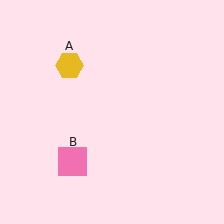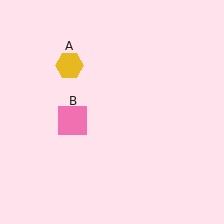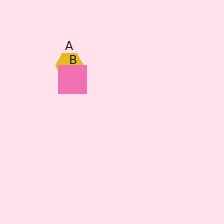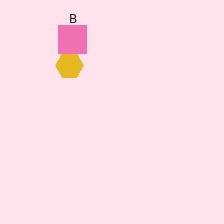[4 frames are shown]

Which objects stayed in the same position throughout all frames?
Yellow hexagon (object A) remained stationary.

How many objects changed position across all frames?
1 object changed position: pink square (object B).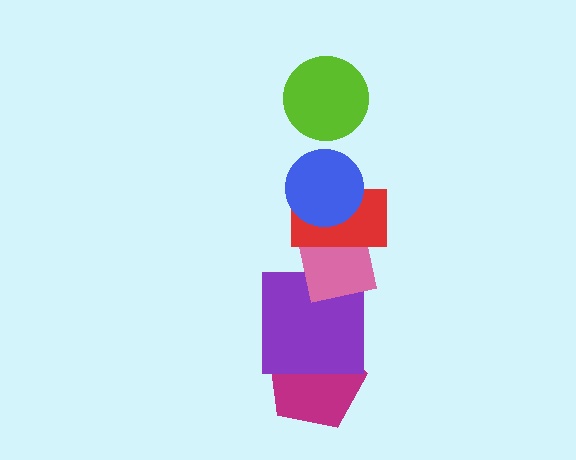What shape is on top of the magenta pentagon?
The purple square is on top of the magenta pentagon.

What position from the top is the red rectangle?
The red rectangle is 3rd from the top.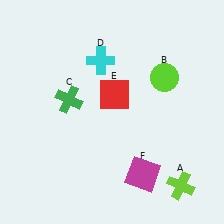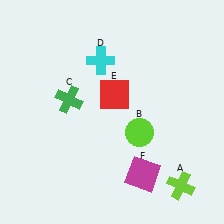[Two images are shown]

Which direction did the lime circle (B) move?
The lime circle (B) moved down.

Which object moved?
The lime circle (B) moved down.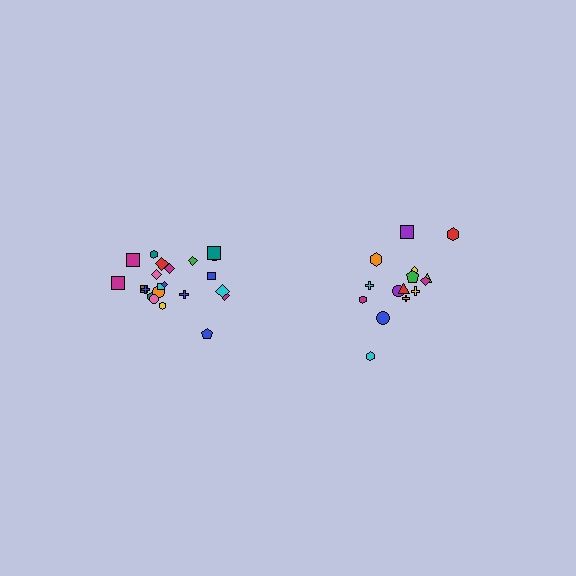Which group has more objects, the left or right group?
The left group.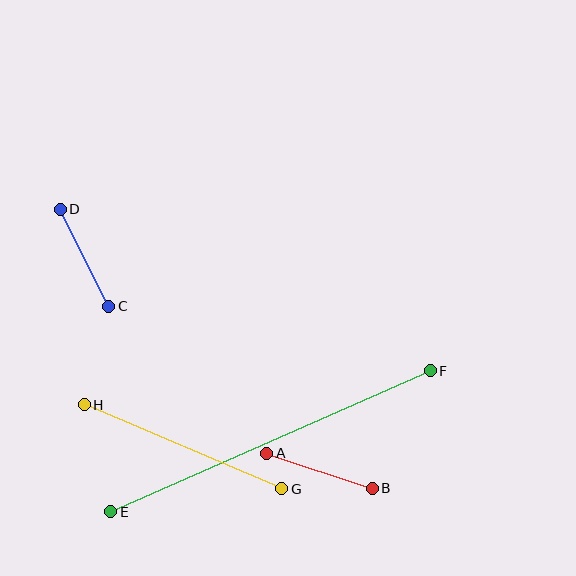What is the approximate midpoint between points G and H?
The midpoint is at approximately (183, 447) pixels.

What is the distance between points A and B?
The distance is approximately 111 pixels.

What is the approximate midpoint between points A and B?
The midpoint is at approximately (320, 471) pixels.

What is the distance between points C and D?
The distance is approximately 108 pixels.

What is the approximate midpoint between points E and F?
The midpoint is at approximately (270, 441) pixels.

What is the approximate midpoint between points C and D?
The midpoint is at approximately (85, 258) pixels.